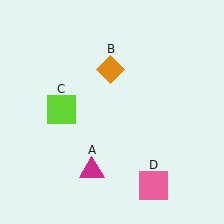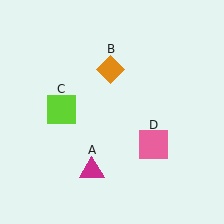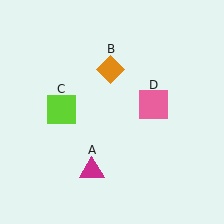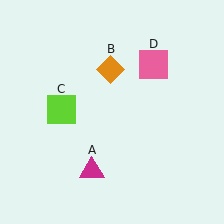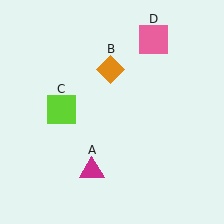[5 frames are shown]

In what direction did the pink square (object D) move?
The pink square (object D) moved up.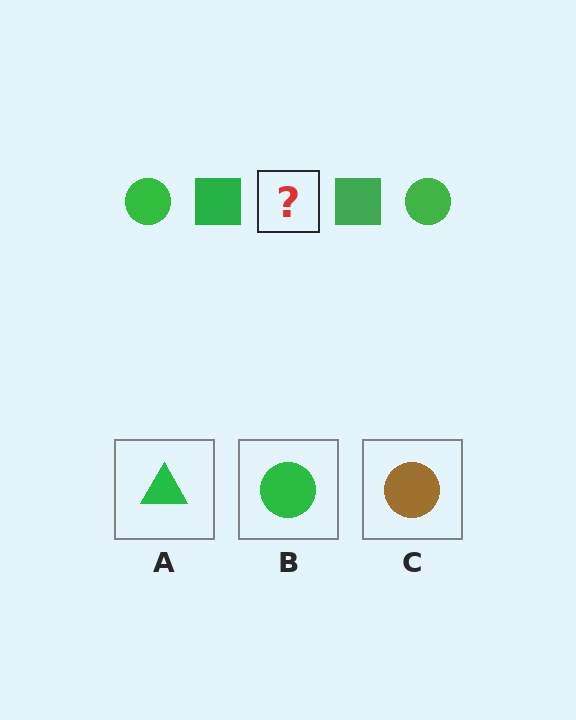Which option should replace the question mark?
Option B.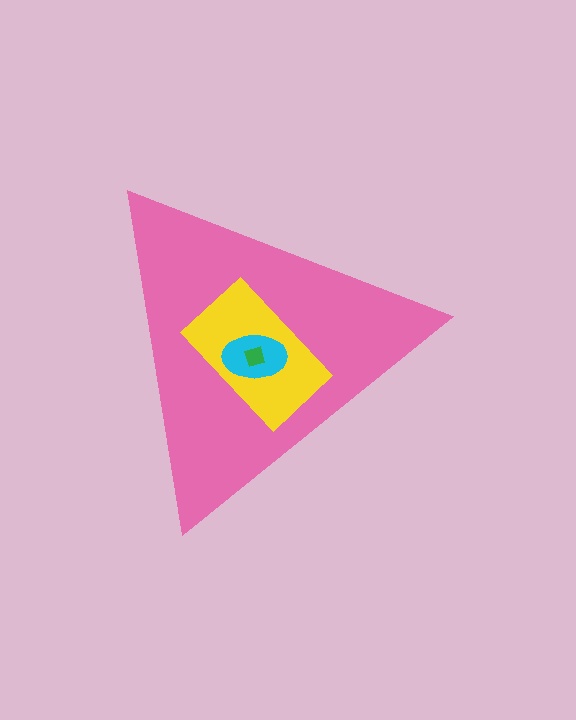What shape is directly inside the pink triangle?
The yellow rectangle.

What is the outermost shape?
The pink triangle.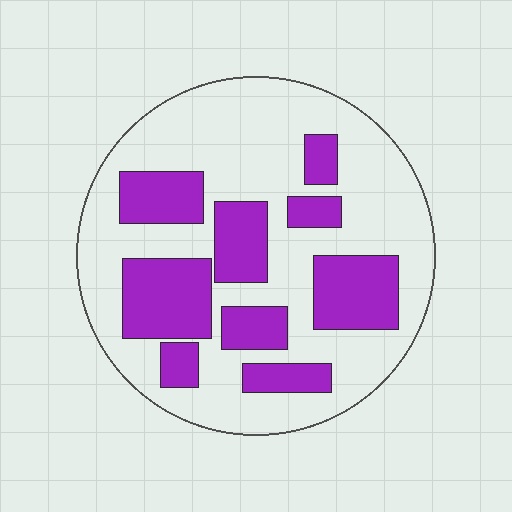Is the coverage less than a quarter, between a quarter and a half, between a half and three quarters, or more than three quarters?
Between a quarter and a half.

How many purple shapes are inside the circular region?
9.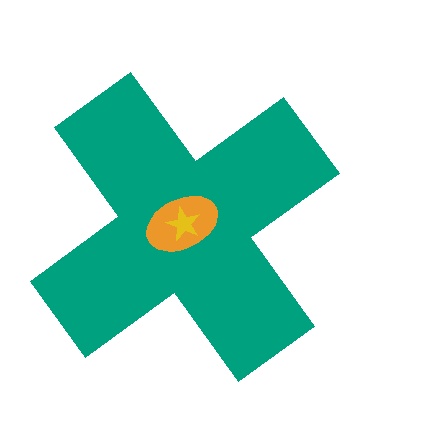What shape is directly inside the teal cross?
The orange ellipse.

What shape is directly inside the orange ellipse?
The yellow star.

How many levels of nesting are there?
3.